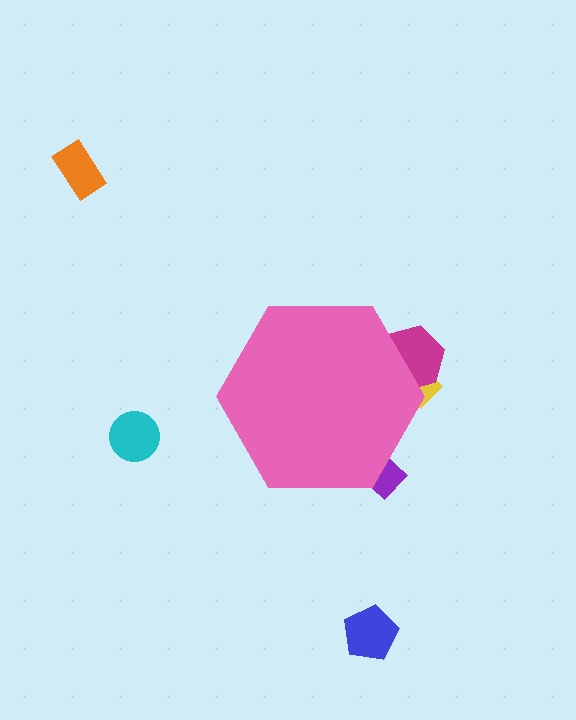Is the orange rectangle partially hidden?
No, the orange rectangle is fully visible.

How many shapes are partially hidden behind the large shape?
3 shapes are partially hidden.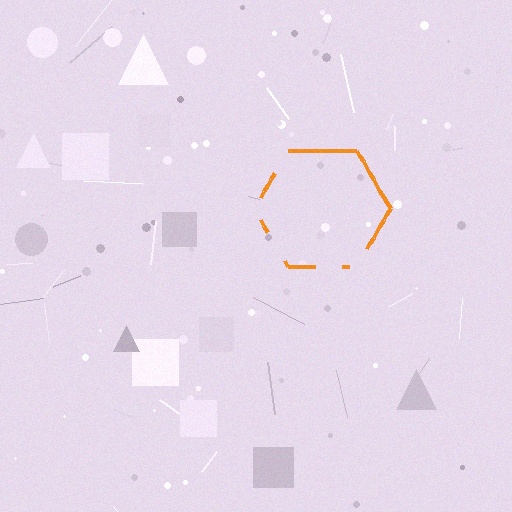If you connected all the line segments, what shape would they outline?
They would outline a hexagon.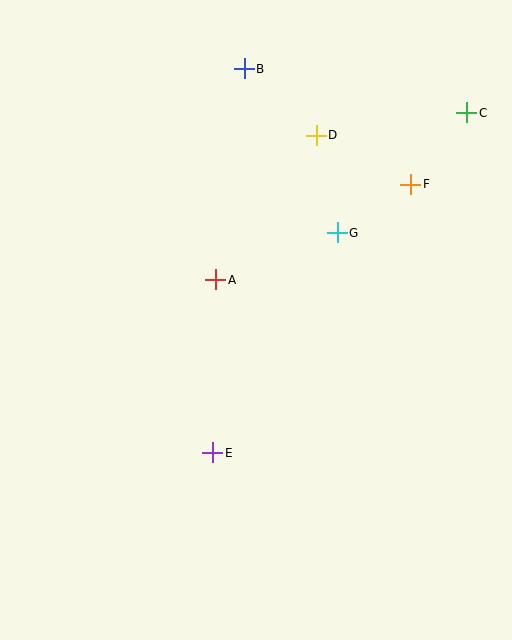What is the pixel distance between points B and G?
The distance between B and G is 189 pixels.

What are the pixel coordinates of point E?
Point E is at (213, 453).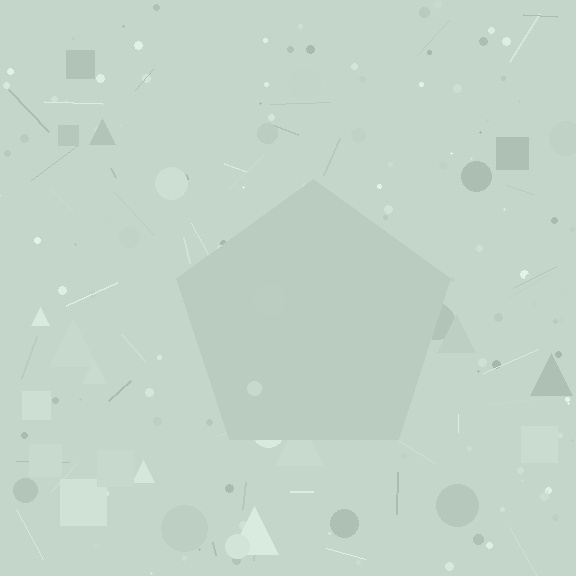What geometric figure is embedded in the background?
A pentagon is embedded in the background.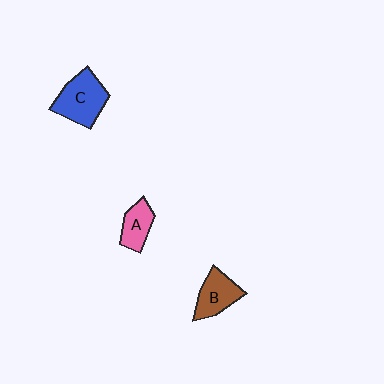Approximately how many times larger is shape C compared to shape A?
Approximately 1.7 times.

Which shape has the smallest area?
Shape A (pink).